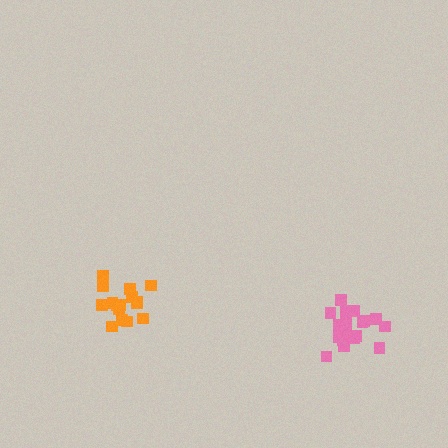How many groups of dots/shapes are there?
There are 2 groups.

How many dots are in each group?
Group 1: 20 dots, Group 2: 16 dots (36 total).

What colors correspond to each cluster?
The clusters are colored: pink, orange.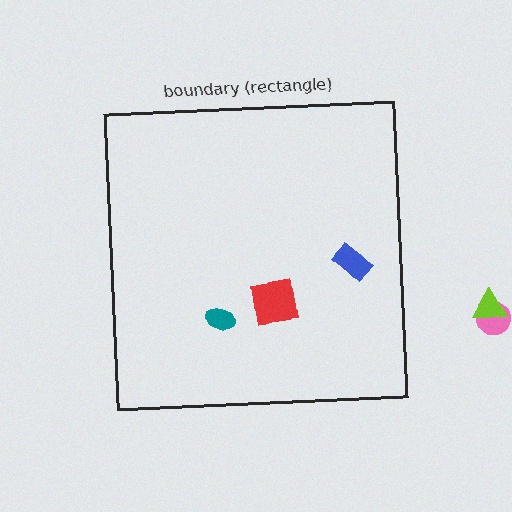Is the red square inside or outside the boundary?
Inside.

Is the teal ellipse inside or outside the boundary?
Inside.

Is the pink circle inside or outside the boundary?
Outside.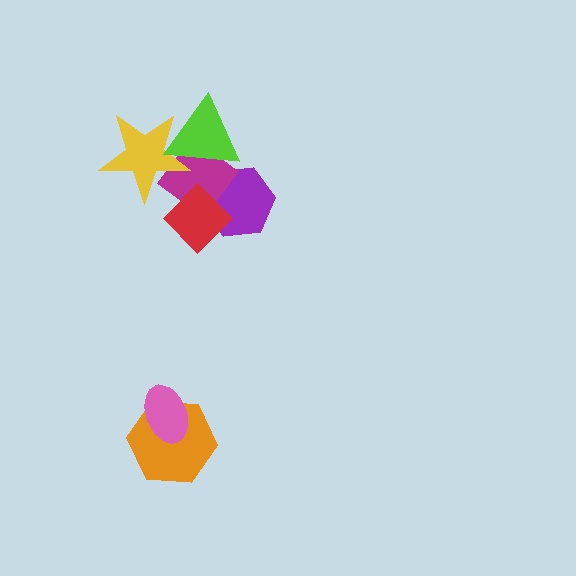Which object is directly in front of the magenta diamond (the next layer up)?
The yellow star is directly in front of the magenta diamond.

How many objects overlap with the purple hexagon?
2 objects overlap with the purple hexagon.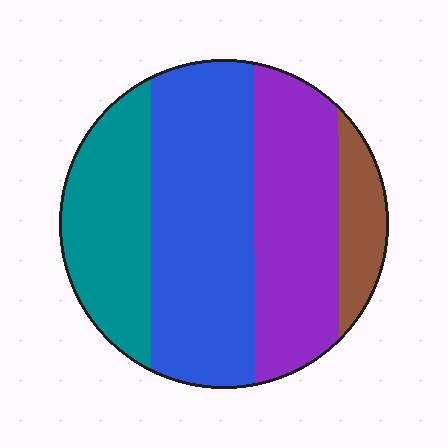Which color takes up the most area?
Blue, at roughly 40%.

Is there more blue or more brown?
Blue.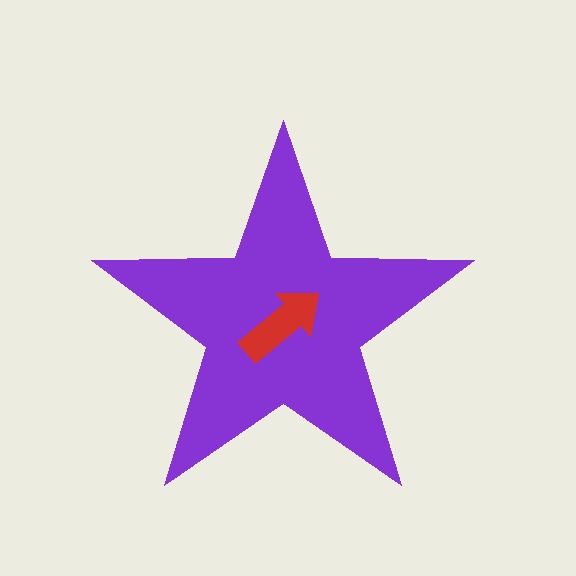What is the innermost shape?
The red arrow.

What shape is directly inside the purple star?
The red arrow.